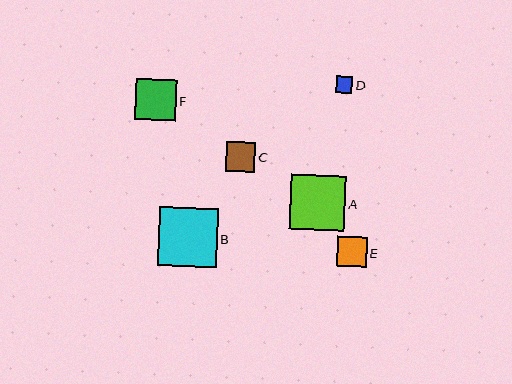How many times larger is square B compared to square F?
Square B is approximately 1.4 times the size of square F.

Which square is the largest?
Square B is the largest with a size of approximately 58 pixels.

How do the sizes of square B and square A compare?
Square B and square A are approximately the same size.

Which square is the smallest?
Square D is the smallest with a size of approximately 16 pixels.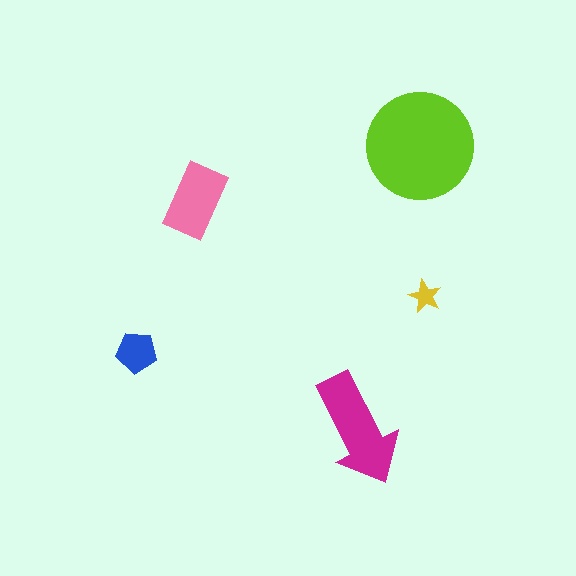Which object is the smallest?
The yellow star.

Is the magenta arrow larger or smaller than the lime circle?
Smaller.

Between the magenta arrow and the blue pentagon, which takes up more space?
The magenta arrow.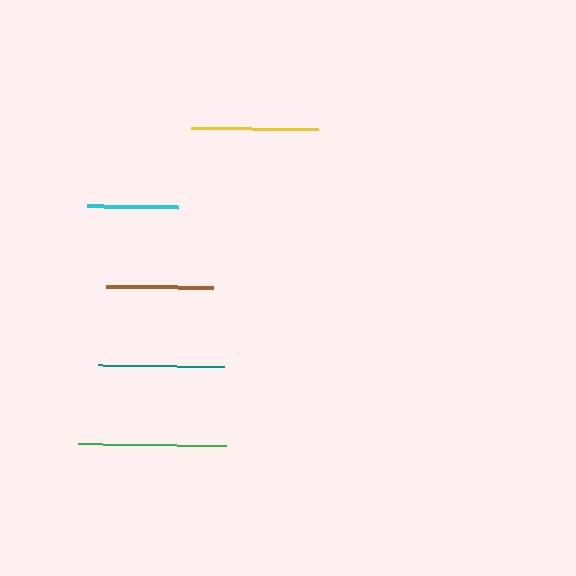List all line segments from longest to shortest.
From longest to shortest: green, yellow, teal, brown, cyan.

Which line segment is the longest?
The green line is the longest at approximately 148 pixels.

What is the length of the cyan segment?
The cyan segment is approximately 91 pixels long.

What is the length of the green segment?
The green segment is approximately 148 pixels long.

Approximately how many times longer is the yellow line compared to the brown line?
The yellow line is approximately 1.2 times the length of the brown line.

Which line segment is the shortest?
The cyan line is the shortest at approximately 91 pixels.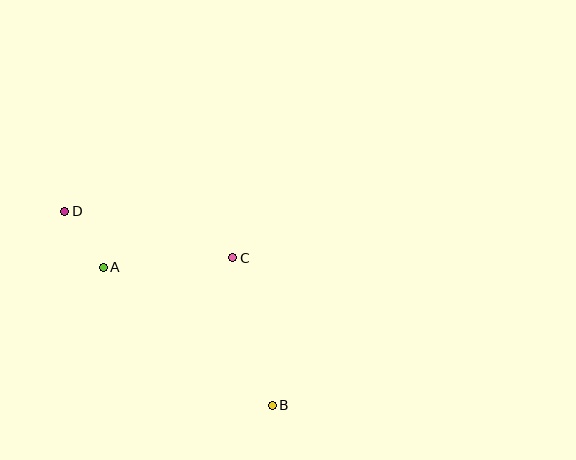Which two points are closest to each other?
Points A and D are closest to each other.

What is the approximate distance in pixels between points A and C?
The distance between A and C is approximately 130 pixels.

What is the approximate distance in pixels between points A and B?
The distance between A and B is approximately 218 pixels.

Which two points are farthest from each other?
Points B and D are farthest from each other.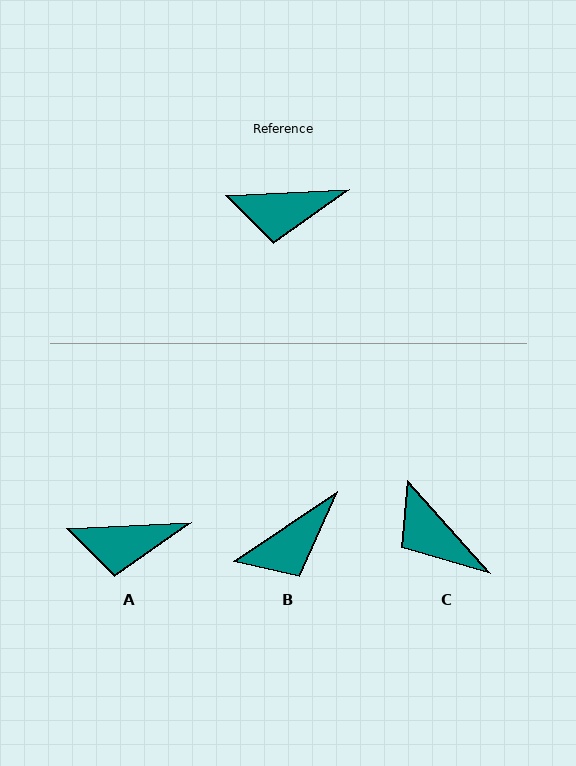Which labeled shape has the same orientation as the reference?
A.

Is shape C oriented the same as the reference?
No, it is off by about 51 degrees.